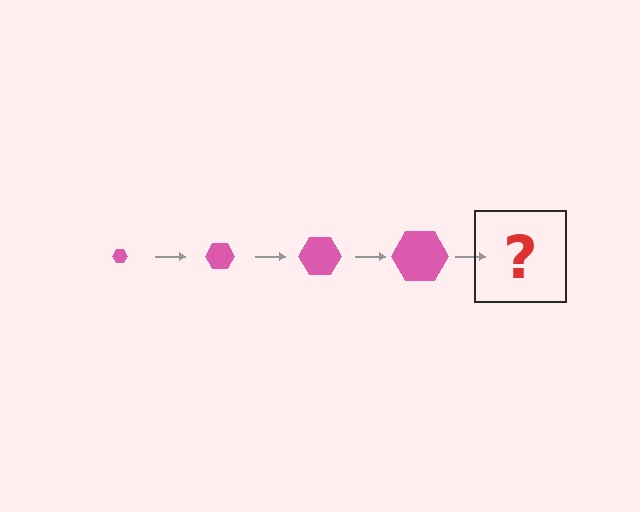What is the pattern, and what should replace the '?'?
The pattern is that the hexagon gets progressively larger each step. The '?' should be a pink hexagon, larger than the previous one.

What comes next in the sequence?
The next element should be a pink hexagon, larger than the previous one.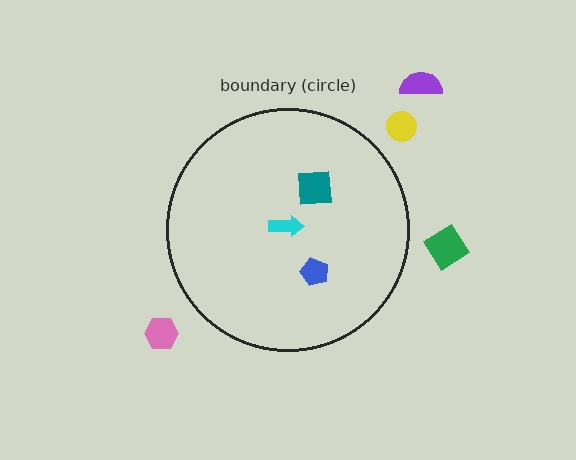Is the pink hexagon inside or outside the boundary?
Outside.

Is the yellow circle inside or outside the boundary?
Outside.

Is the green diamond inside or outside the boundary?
Outside.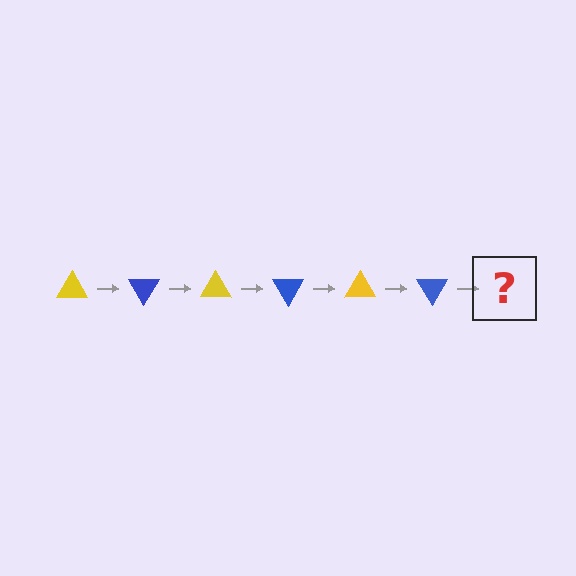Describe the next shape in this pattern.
It should be a yellow triangle, rotated 360 degrees from the start.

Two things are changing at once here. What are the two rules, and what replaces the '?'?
The two rules are that it rotates 60 degrees each step and the color cycles through yellow and blue. The '?' should be a yellow triangle, rotated 360 degrees from the start.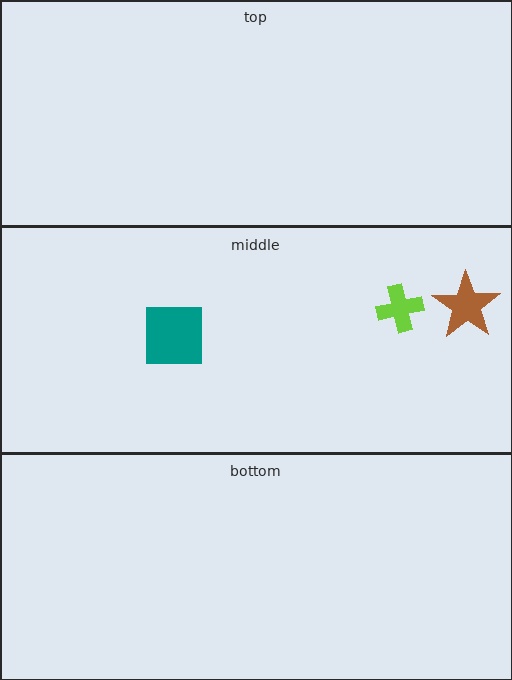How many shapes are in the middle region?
3.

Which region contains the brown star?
The middle region.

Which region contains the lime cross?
The middle region.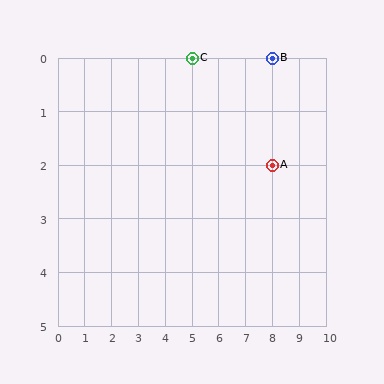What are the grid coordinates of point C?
Point C is at grid coordinates (5, 0).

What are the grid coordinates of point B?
Point B is at grid coordinates (8, 0).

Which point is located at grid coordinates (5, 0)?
Point C is at (5, 0).